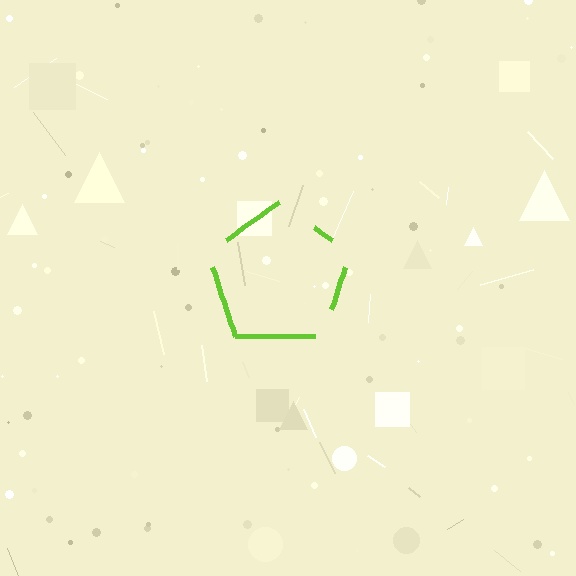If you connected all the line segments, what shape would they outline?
They would outline a pentagon.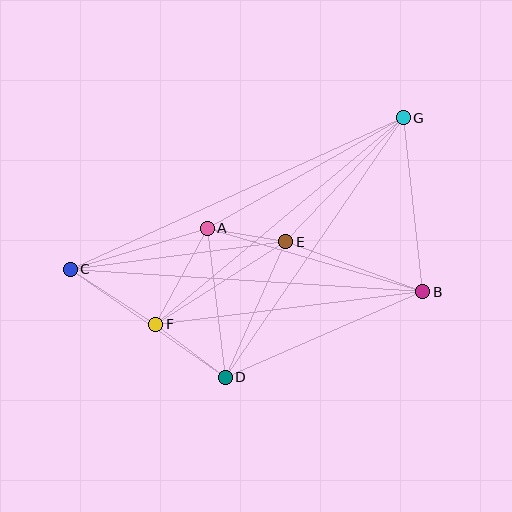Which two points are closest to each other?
Points A and E are closest to each other.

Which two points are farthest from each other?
Points C and G are farthest from each other.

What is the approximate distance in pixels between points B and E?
The distance between B and E is approximately 146 pixels.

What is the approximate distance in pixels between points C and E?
The distance between C and E is approximately 217 pixels.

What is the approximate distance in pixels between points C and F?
The distance between C and F is approximately 102 pixels.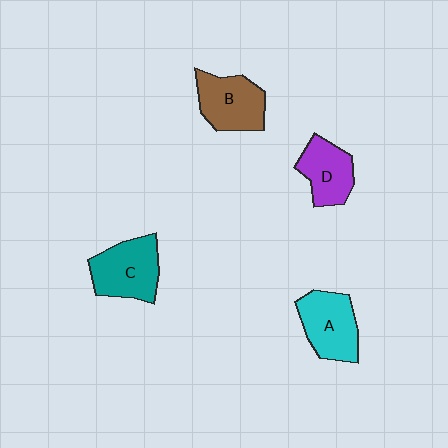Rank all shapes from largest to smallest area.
From largest to smallest: C (teal), A (cyan), B (brown), D (purple).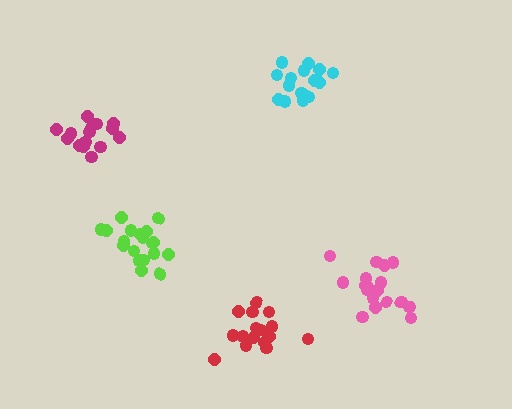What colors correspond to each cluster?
The clusters are colored: red, lime, pink, magenta, cyan.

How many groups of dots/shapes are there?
There are 5 groups.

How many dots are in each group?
Group 1: 16 dots, Group 2: 19 dots, Group 3: 19 dots, Group 4: 15 dots, Group 5: 16 dots (85 total).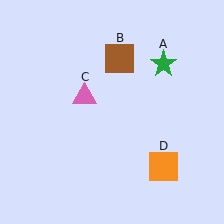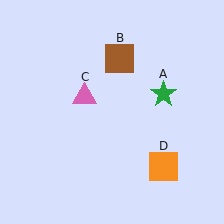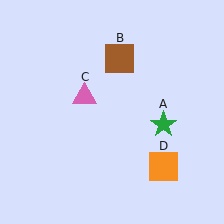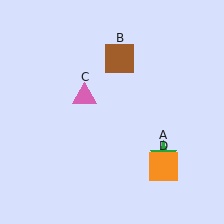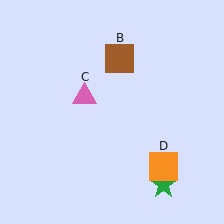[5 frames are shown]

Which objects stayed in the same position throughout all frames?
Brown square (object B) and pink triangle (object C) and orange square (object D) remained stationary.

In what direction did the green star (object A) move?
The green star (object A) moved down.